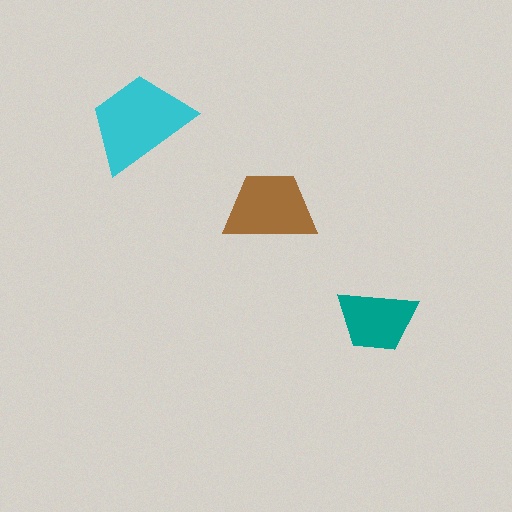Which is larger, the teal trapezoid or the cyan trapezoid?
The cyan one.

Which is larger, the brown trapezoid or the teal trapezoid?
The brown one.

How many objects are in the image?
There are 3 objects in the image.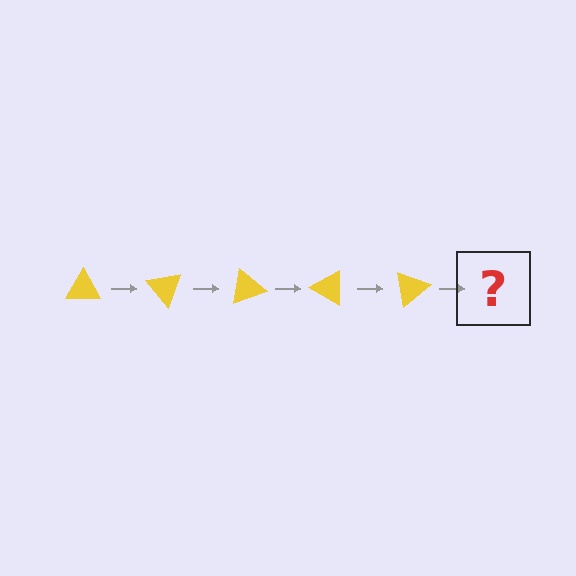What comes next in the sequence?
The next element should be a yellow triangle rotated 250 degrees.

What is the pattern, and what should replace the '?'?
The pattern is that the triangle rotates 50 degrees each step. The '?' should be a yellow triangle rotated 250 degrees.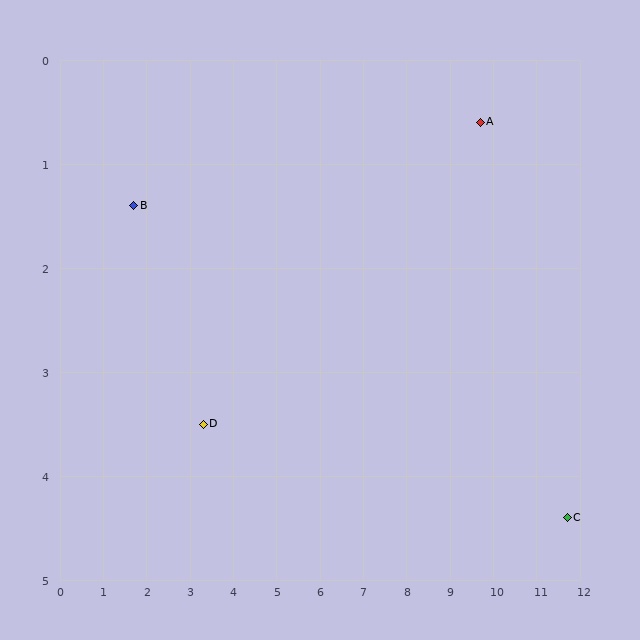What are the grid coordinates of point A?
Point A is at approximately (9.7, 0.6).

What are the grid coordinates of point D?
Point D is at approximately (3.3, 3.5).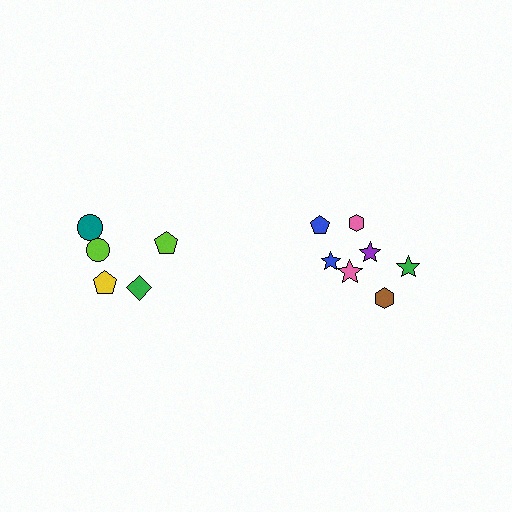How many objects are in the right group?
There are 7 objects.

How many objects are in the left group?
There are 5 objects.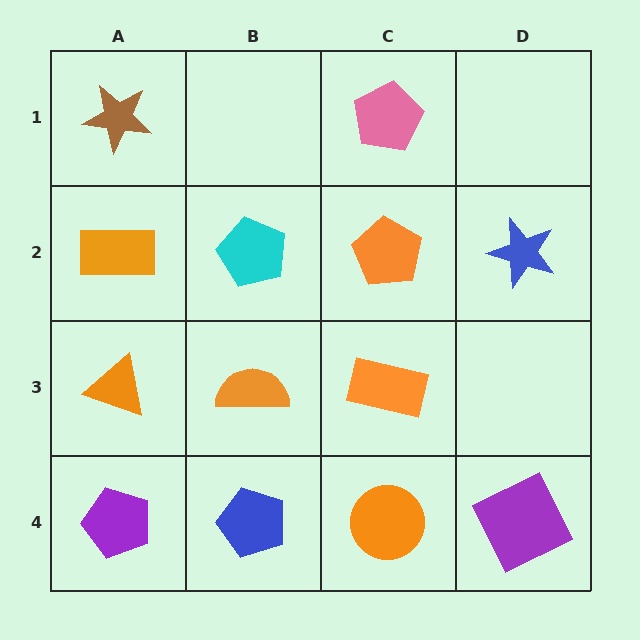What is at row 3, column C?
An orange rectangle.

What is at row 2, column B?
A cyan pentagon.